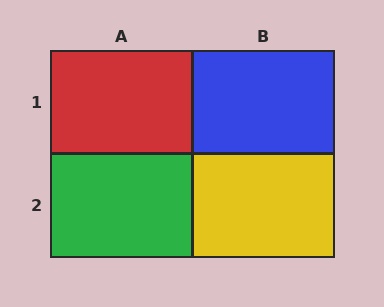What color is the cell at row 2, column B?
Yellow.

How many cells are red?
1 cell is red.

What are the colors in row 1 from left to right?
Red, blue.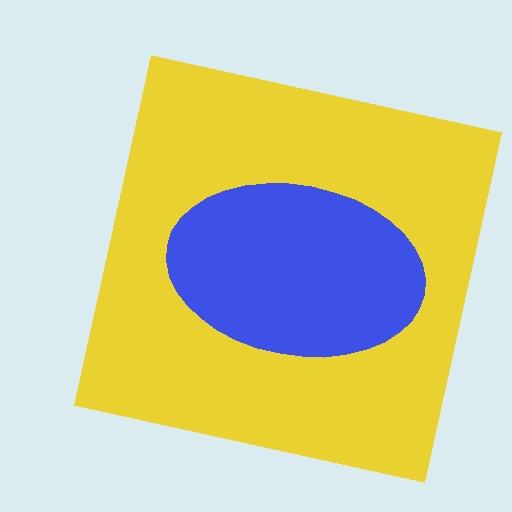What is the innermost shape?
The blue ellipse.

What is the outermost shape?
The yellow square.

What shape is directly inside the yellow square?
The blue ellipse.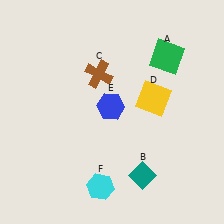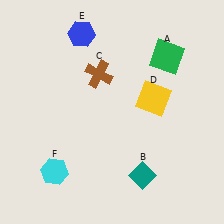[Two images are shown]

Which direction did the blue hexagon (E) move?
The blue hexagon (E) moved up.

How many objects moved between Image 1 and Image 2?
2 objects moved between the two images.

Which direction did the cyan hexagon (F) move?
The cyan hexagon (F) moved left.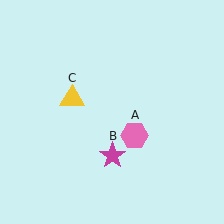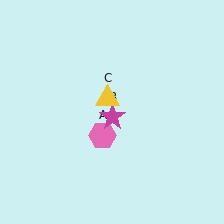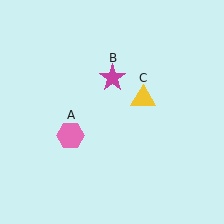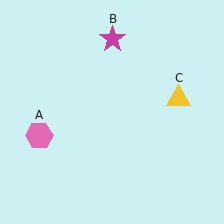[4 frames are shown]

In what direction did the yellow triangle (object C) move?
The yellow triangle (object C) moved right.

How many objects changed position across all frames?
3 objects changed position: pink hexagon (object A), magenta star (object B), yellow triangle (object C).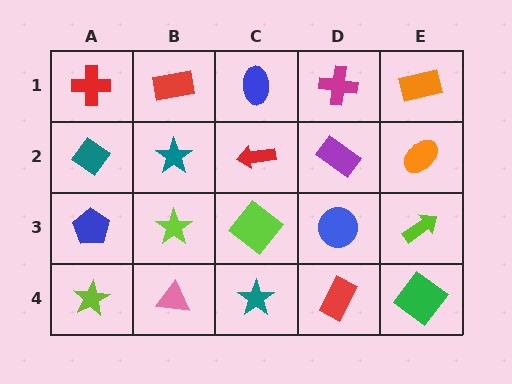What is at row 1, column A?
A red cross.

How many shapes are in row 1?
5 shapes.